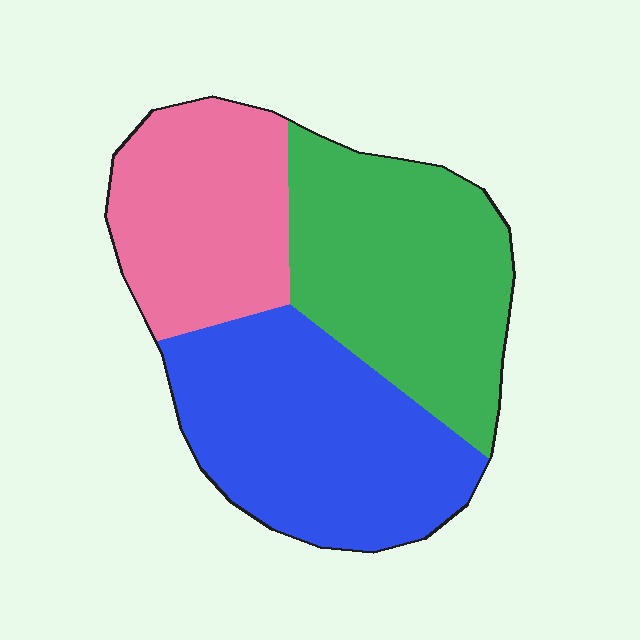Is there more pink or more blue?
Blue.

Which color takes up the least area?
Pink, at roughly 25%.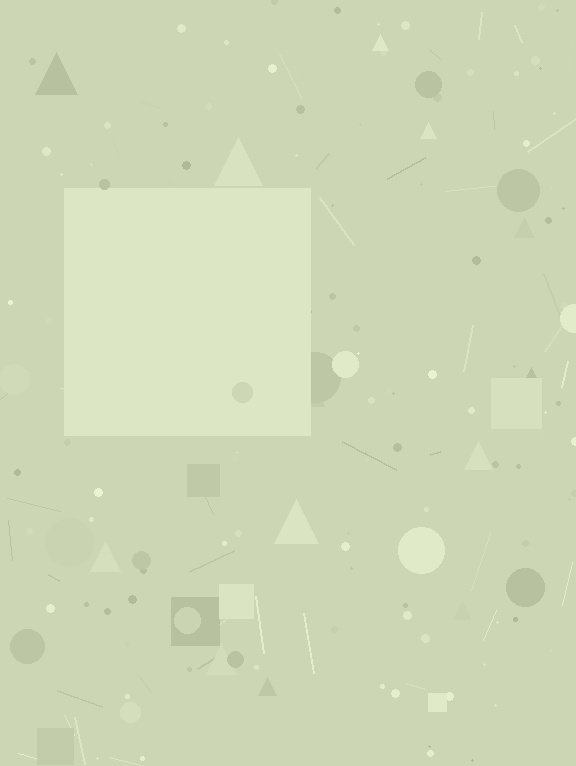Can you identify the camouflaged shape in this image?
The camouflaged shape is a square.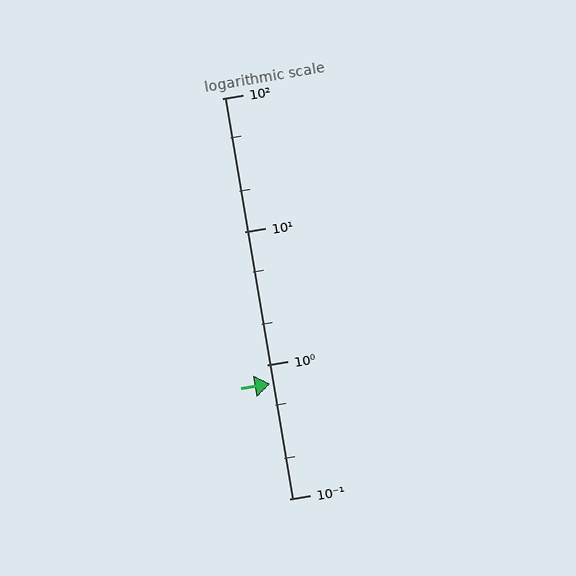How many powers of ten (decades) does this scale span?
The scale spans 3 decades, from 0.1 to 100.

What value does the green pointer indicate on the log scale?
The pointer indicates approximately 0.73.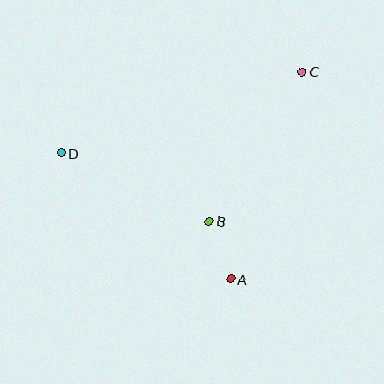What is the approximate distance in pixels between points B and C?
The distance between B and C is approximately 176 pixels.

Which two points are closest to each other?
Points A and B are closest to each other.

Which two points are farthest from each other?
Points C and D are farthest from each other.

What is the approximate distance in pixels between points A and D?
The distance between A and D is approximately 211 pixels.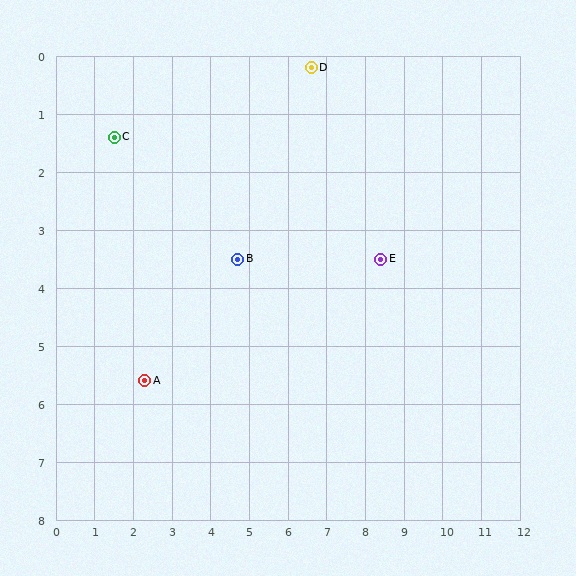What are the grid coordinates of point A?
Point A is at approximately (2.3, 5.6).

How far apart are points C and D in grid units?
Points C and D are about 5.2 grid units apart.